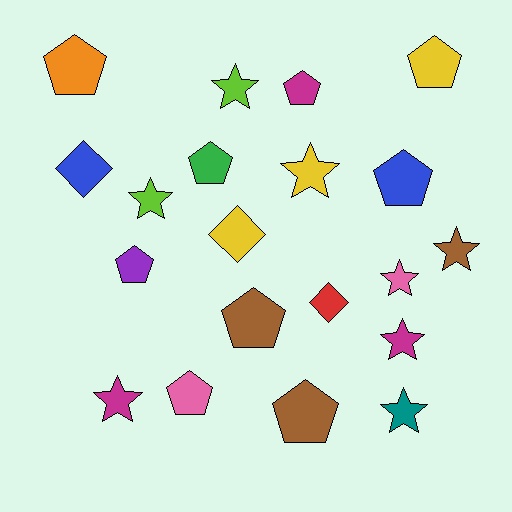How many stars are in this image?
There are 8 stars.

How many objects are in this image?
There are 20 objects.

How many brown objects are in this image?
There are 3 brown objects.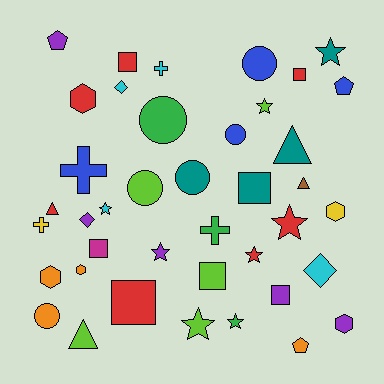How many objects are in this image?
There are 40 objects.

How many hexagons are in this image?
There are 5 hexagons.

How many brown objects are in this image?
There is 1 brown object.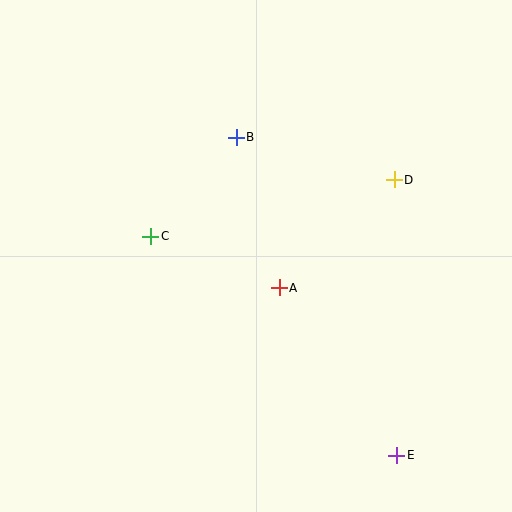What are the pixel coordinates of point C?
Point C is at (151, 236).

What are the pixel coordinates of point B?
Point B is at (236, 137).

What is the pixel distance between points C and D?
The distance between C and D is 250 pixels.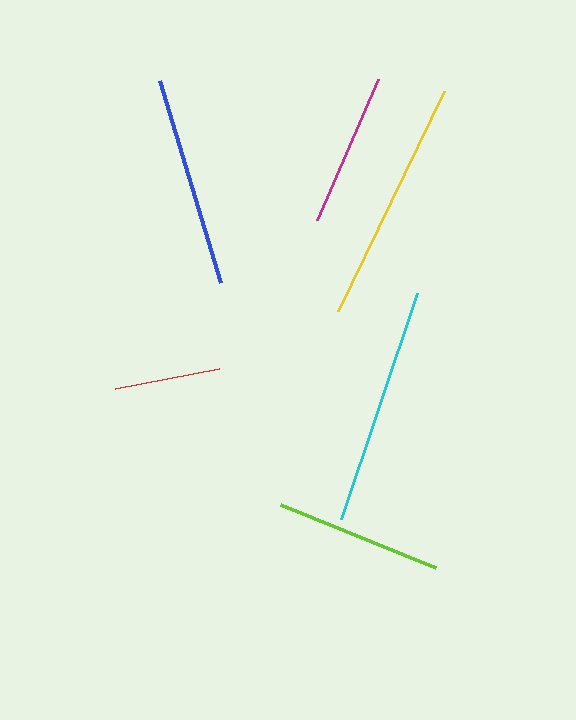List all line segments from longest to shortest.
From longest to shortest: yellow, cyan, blue, lime, magenta, red.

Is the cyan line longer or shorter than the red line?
The cyan line is longer than the red line.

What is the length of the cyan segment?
The cyan segment is approximately 239 pixels long.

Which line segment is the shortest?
The red line is the shortest at approximately 107 pixels.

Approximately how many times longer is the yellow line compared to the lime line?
The yellow line is approximately 1.5 times the length of the lime line.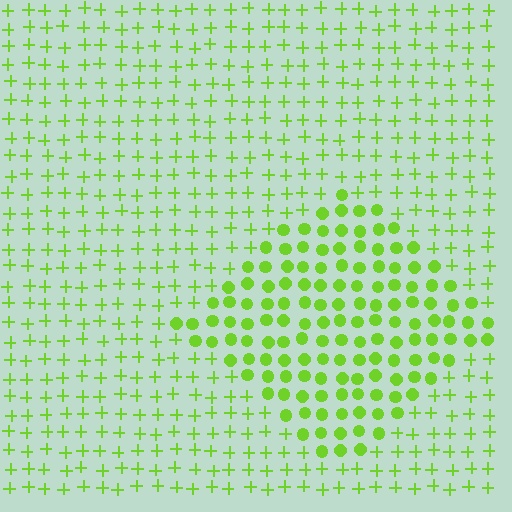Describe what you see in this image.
The image is filled with small lime elements arranged in a uniform grid. A diamond-shaped region contains circles, while the surrounding area contains plus signs. The boundary is defined purely by the change in element shape.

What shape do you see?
I see a diamond.